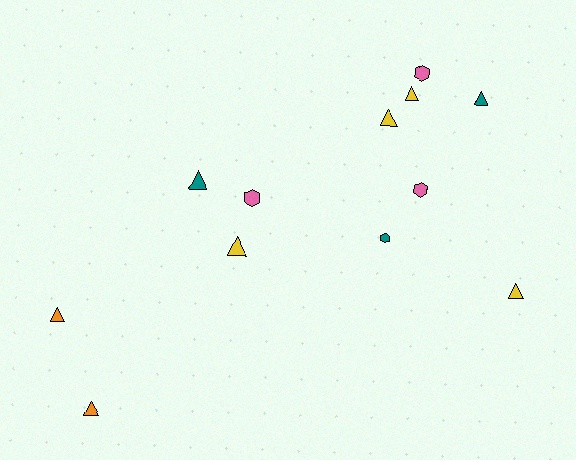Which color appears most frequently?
Yellow, with 4 objects.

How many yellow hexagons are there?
There are no yellow hexagons.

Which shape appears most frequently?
Triangle, with 8 objects.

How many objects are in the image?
There are 12 objects.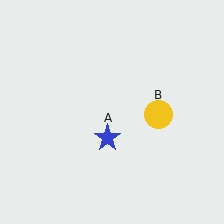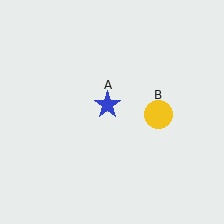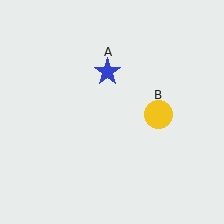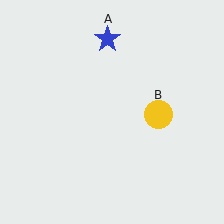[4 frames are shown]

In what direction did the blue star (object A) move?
The blue star (object A) moved up.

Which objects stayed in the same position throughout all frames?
Yellow circle (object B) remained stationary.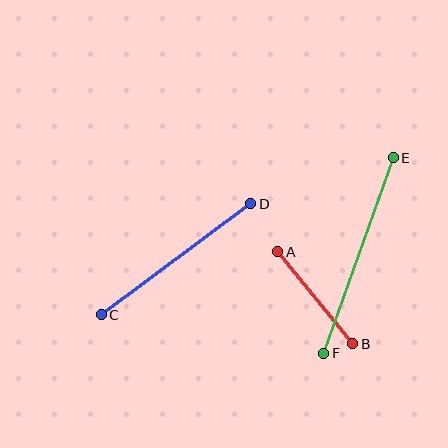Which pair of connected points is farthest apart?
Points E and F are farthest apart.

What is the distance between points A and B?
The distance is approximately 119 pixels.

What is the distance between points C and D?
The distance is approximately 186 pixels.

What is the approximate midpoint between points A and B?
The midpoint is at approximately (315, 298) pixels.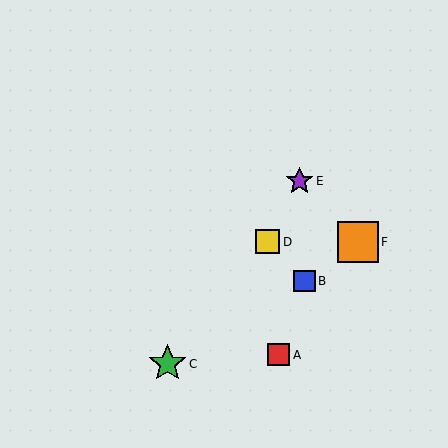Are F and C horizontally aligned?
No, F is at y≈242 and C is at y≈364.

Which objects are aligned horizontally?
Objects D, F are aligned horizontally.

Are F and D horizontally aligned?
Yes, both are at y≈242.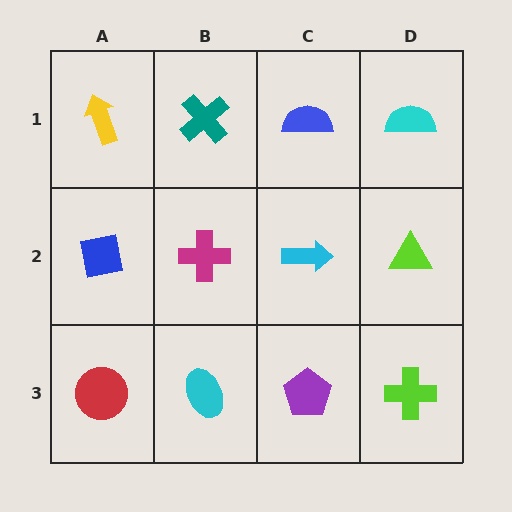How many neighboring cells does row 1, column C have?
3.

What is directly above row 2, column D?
A cyan semicircle.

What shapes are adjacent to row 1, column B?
A magenta cross (row 2, column B), a yellow arrow (row 1, column A), a blue semicircle (row 1, column C).